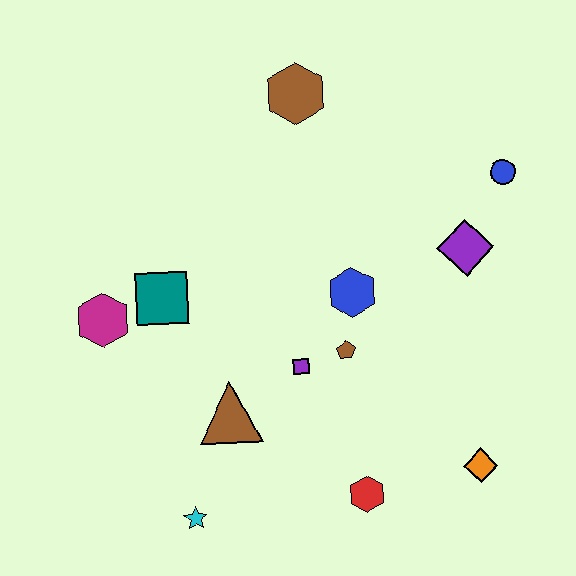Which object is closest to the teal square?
The magenta hexagon is closest to the teal square.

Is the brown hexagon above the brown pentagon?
Yes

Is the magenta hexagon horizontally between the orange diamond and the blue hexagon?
No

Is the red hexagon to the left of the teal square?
No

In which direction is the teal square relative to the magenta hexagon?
The teal square is to the right of the magenta hexagon.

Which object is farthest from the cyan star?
The blue circle is farthest from the cyan star.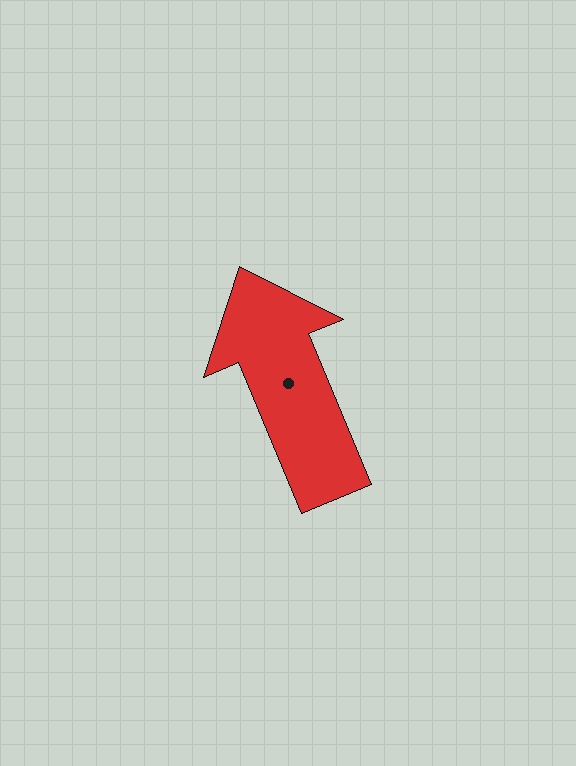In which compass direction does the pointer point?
Northwest.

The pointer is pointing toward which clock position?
Roughly 11 o'clock.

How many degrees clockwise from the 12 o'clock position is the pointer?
Approximately 337 degrees.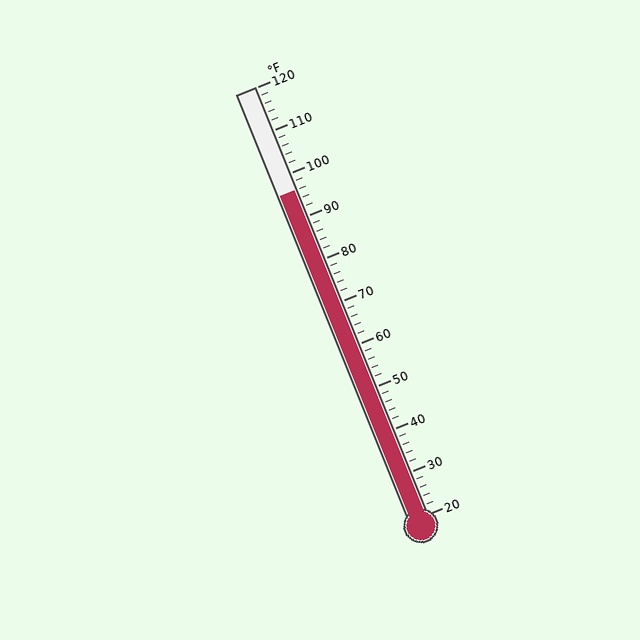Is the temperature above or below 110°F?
The temperature is below 110°F.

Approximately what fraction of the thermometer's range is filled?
The thermometer is filled to approximately 75% of its range.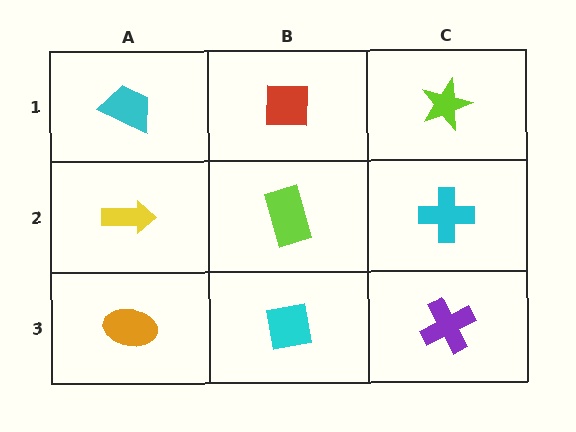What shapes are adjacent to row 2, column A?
A cyan trapezoid (row 1, column A), an orange ellipse (row 3, column A), a lime rectangle (row 2, column B).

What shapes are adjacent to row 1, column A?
A yellow arrow (row 2, column A), a red square (row 1, column B).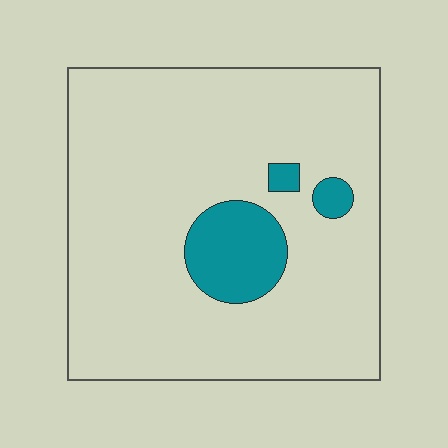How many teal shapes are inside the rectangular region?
3.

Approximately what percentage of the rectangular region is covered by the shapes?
Approximately 10%.